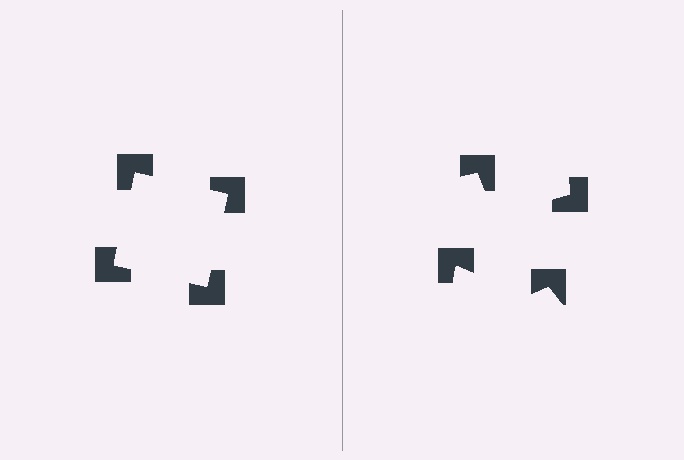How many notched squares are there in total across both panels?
8 — 4 on each side.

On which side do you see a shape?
An illusory square appears on the left side. On the right side the wedge cuts are rotated, so no coherent shape forms.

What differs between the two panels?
The notched squares are positioned identically on both sides; only the wedge orientations differ. On the left they align to a square; on the right they are misaligned.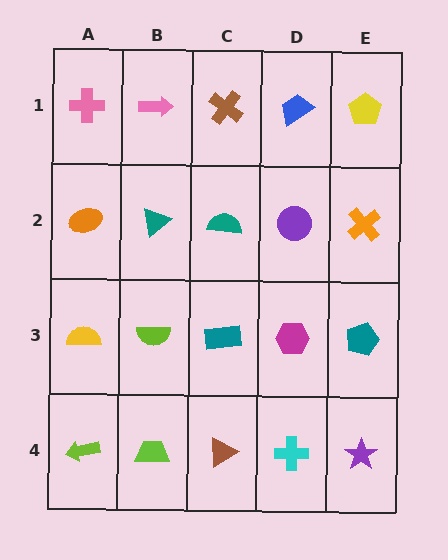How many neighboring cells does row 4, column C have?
3.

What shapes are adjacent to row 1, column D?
A purple circle (row 2, column D), a brown cross (row 1, column C), a yellow pentagon (row 1, column E).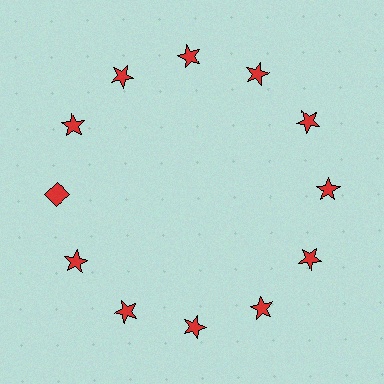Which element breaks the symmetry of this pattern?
The red diamond at roughly the 9 o'clock position breaks the symmetry. All other shapes are red stars.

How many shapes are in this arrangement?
There are 12 shapes arranged in a ring pattern.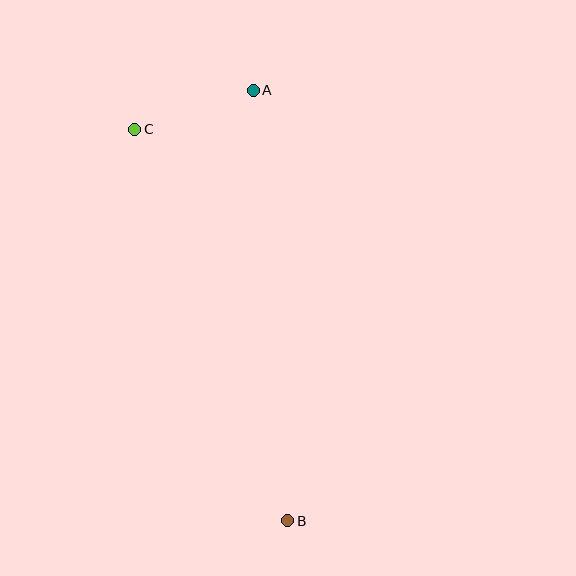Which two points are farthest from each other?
Points A and B are farthest from each other.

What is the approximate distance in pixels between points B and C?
The distance between B and C is approximately 420 pixels.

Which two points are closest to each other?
Points A and C are closest to each other.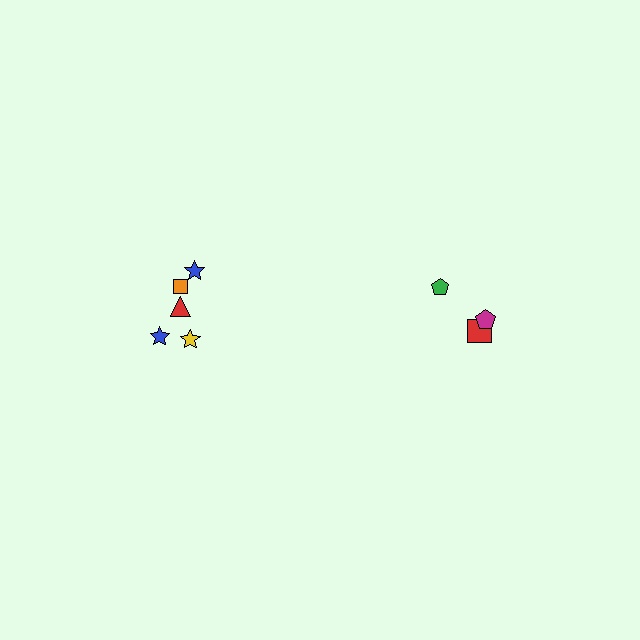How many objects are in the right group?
There are 3 objects.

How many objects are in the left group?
There are 5 objects.